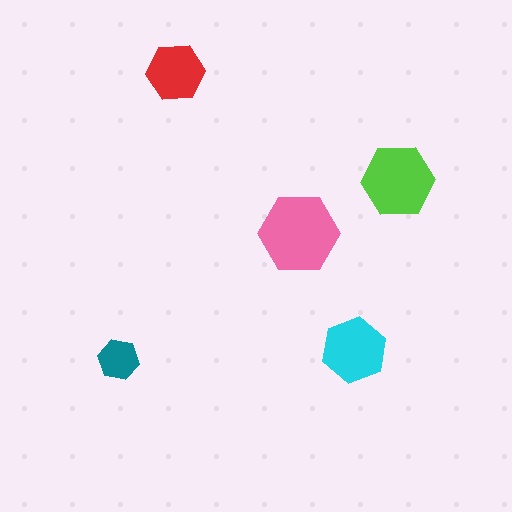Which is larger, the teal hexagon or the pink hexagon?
The pink one.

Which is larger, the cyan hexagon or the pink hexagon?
The pink one.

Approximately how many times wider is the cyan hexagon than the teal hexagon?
About 1.5 times wider.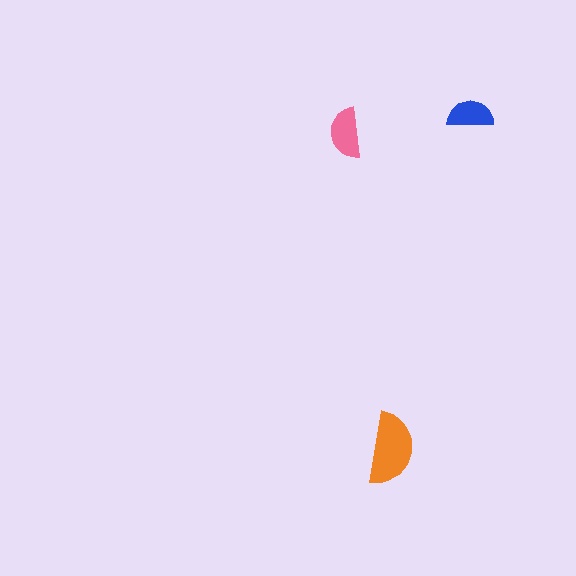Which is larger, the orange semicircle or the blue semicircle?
The orange one.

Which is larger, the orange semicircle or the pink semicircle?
The orange one.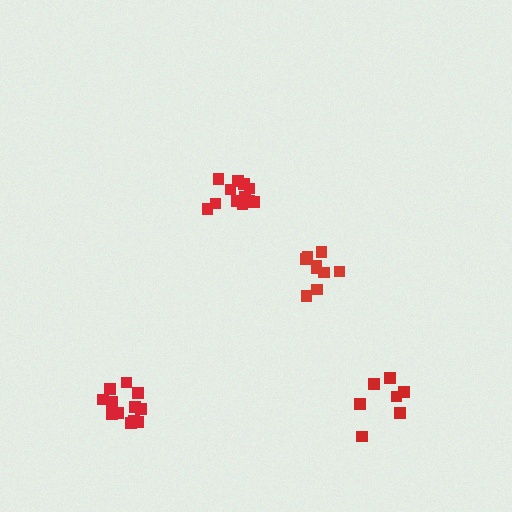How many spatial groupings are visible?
There are 4 spatial groupings.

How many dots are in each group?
Group 1: 10 dots, Group 2: 12 dots, Group 3: 13 dots, Group 4: 7 dots (42 total).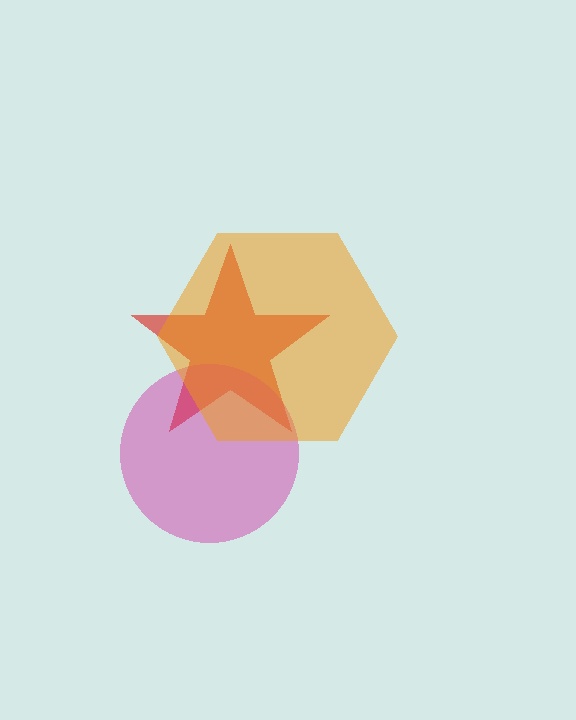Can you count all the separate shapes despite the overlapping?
Yes, there are 3 separate shapes.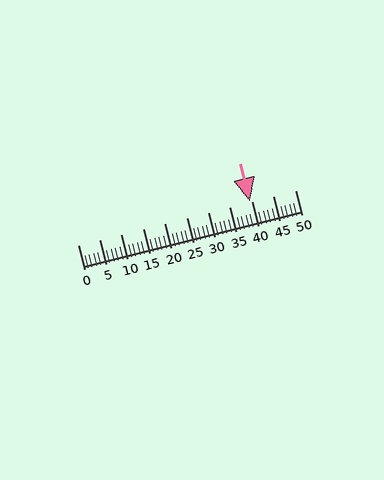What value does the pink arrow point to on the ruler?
The pink arrow points to approximately 40.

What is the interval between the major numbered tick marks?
The major tick marks are spaced 5 units apart.